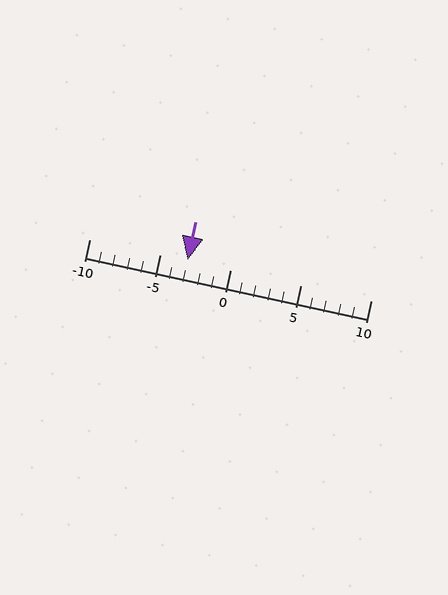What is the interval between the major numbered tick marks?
The major tick marks are spaced 5 units apart.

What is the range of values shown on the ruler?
The ruler shows values from -10 to 10.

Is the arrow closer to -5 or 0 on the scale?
The arrow is closer to -5.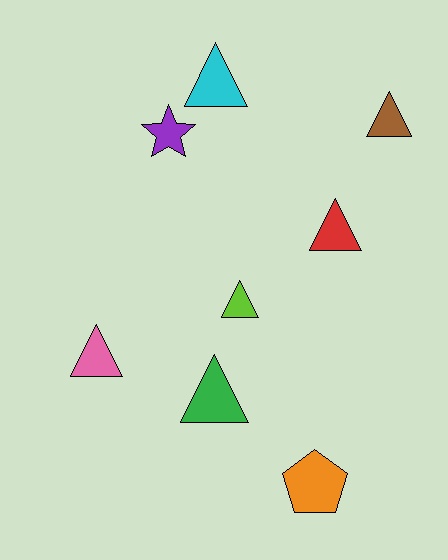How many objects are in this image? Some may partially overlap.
There are 8 objects.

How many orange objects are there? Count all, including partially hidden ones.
There is 1 orange object.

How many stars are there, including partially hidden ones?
There is 1 star.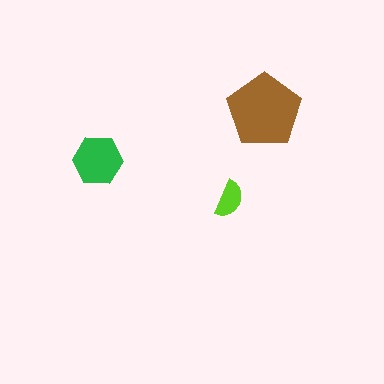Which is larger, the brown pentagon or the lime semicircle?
The brown pentagon.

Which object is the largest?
The brown pentagon.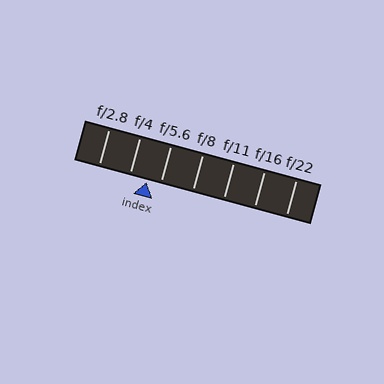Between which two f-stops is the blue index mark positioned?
The index mark is between f/4 and f/5.6.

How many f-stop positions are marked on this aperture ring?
There are 7 f-stop positions marked.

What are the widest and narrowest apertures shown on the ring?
The widest aperture shown is f/2.8 and the narrowest is f/22.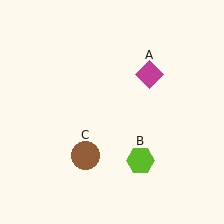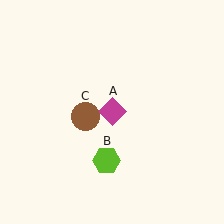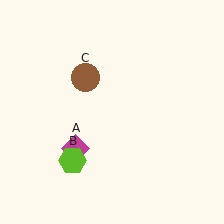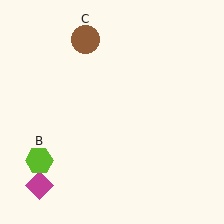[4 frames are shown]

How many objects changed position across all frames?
3 objects changed position: magenta diamond (object A), lime hexagon (object B), brown circle (object C).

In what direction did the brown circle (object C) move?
The brown circle (object C) moved up.